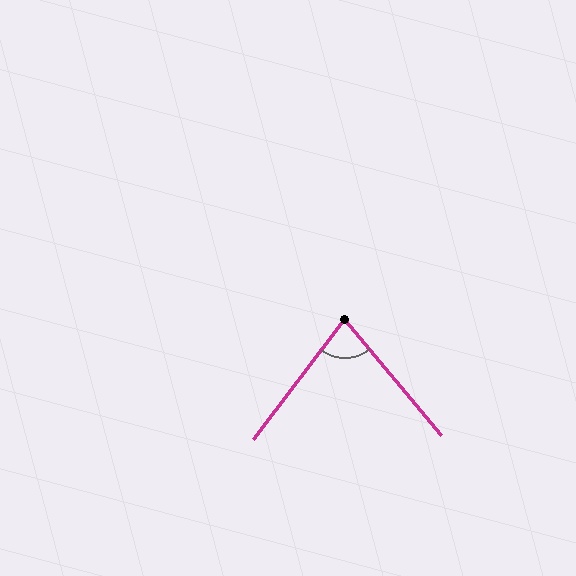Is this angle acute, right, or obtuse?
It is acute.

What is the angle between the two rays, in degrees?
Approximately 77 degrees.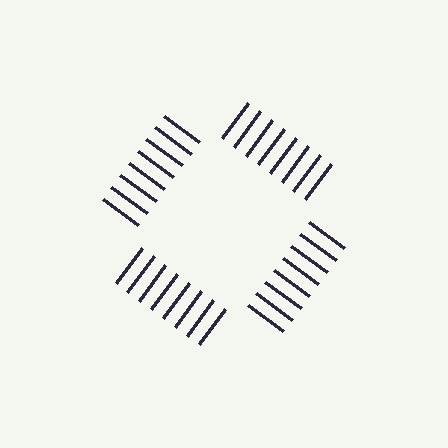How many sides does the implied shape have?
4 sides — the line-ends trace a square.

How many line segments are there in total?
32 — 8 along each of the 4 edges.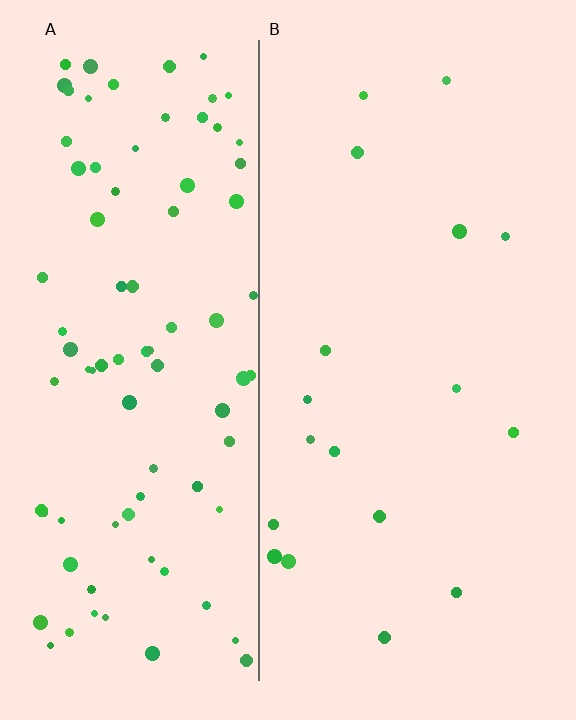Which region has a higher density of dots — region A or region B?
A (the left).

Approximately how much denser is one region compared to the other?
Approximately 5.0× — region A over region B.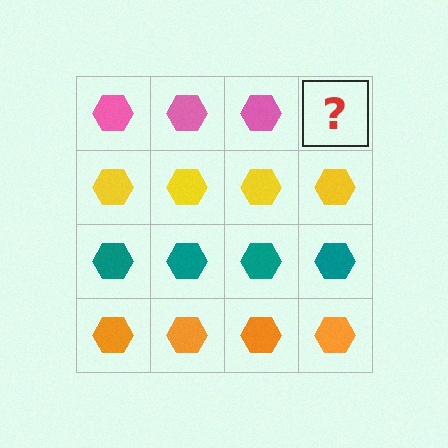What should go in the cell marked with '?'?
The missing cell should contain a pink hexagon.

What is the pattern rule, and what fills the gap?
The rule is that each row has a consistent color. The gap should be filled with a pink hexagon.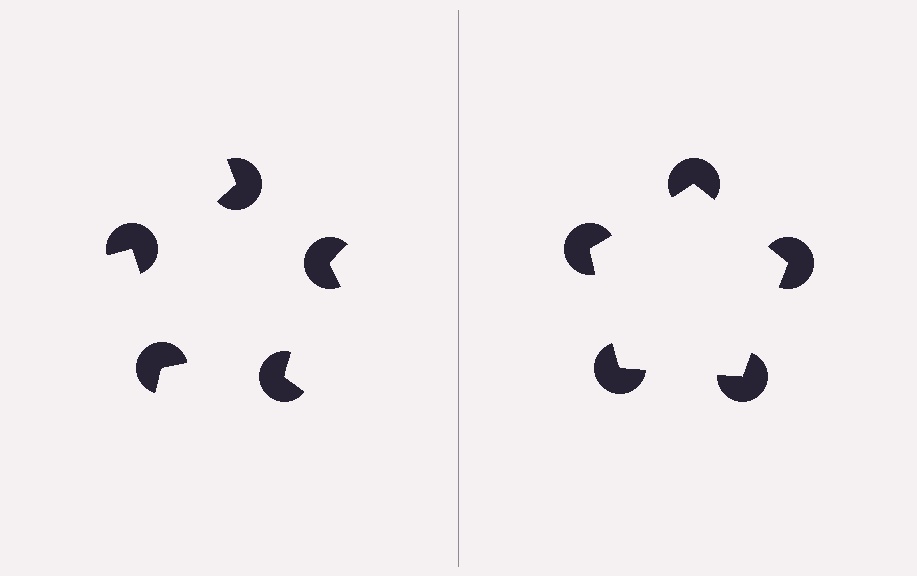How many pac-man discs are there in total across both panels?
10 — 5 on each side.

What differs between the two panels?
The pac-man discs are positioned identically on both sides; only the wedge orientations differ. On the right they align to a pentagon; on the left they are misaligned.